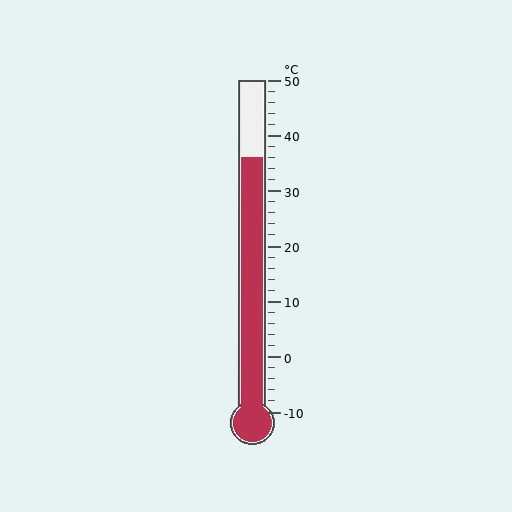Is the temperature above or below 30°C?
The temperature is above 30°C.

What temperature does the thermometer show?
The thermometer shows approximately 36°C.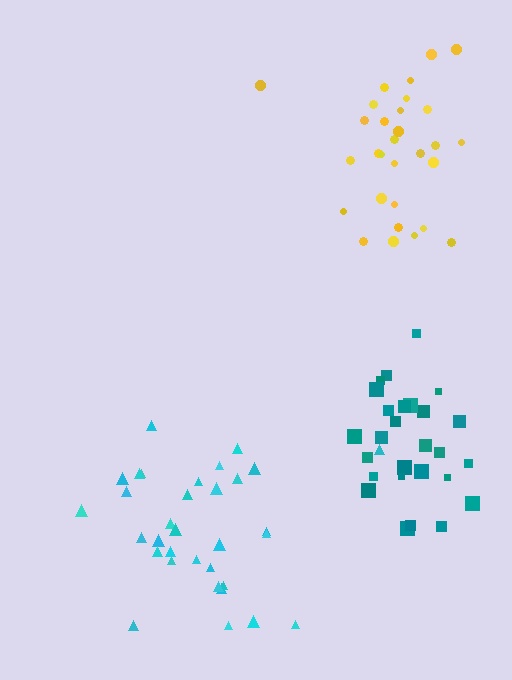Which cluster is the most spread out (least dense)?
Cyan.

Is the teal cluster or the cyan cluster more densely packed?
Teal.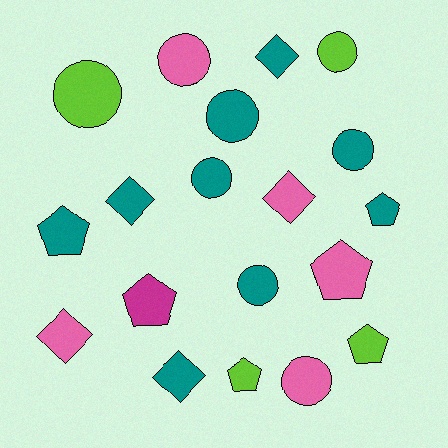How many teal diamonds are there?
There are 3 teal diamonds.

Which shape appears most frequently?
Circle, with 8 objects.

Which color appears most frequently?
Teal, with 9 objects.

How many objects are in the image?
There are 19 objects.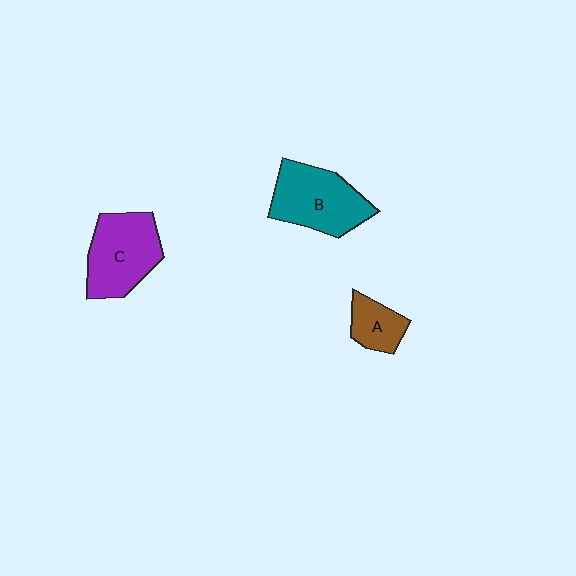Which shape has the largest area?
Shape B (teal).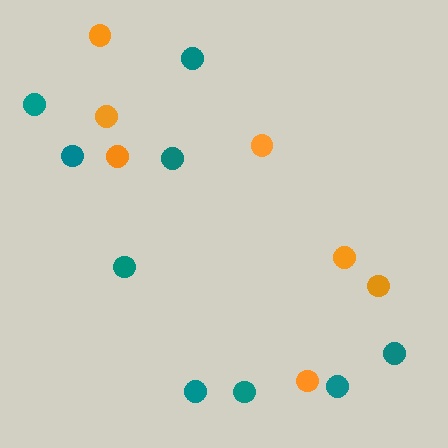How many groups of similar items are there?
There are 2 groups: one group of orange circles (7) and one group of teal circles (9).